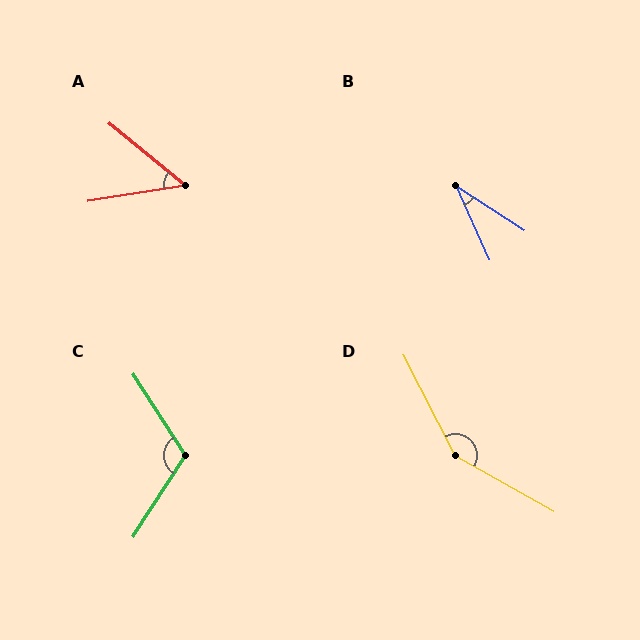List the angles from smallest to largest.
B (33°), A (48°), C (114°), D (146°).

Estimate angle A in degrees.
Approximately 48 degrees.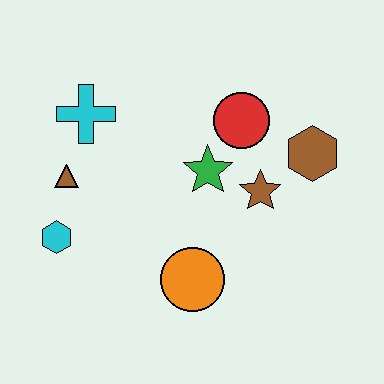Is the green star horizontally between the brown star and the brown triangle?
Yes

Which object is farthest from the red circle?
The cyan hexagon is farthest from the red circle.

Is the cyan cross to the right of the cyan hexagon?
Yes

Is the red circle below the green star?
No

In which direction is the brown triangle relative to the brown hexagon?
The brown triangle is to the left of the brown hexagon.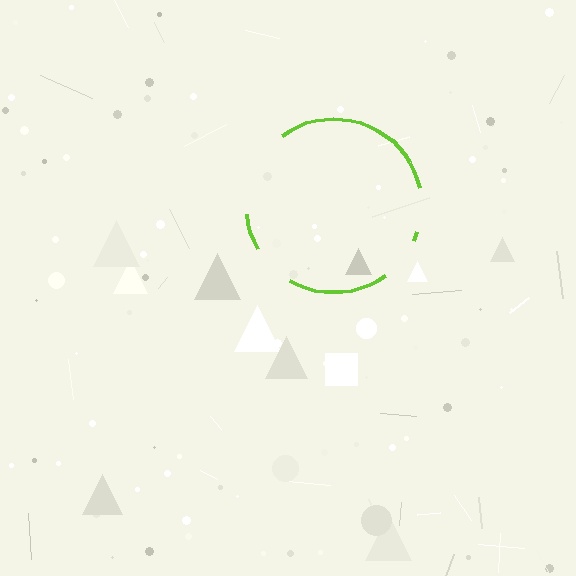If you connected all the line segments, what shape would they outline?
They would outline a circle.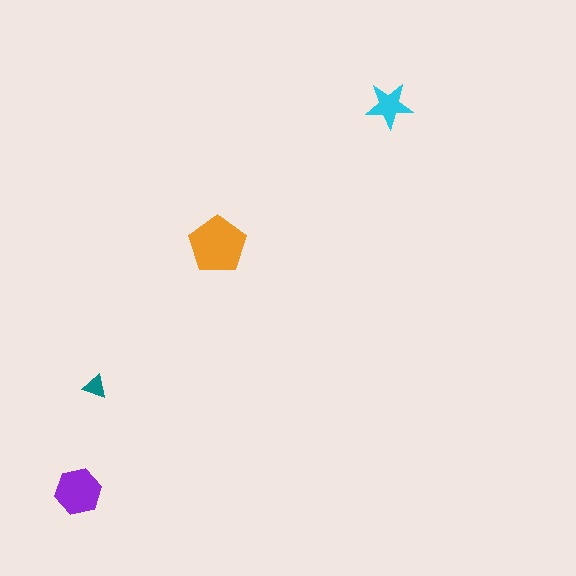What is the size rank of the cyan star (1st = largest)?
3rd.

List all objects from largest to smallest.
The orange pentagon, the purple hexagon, the cyan star, the teal triangle.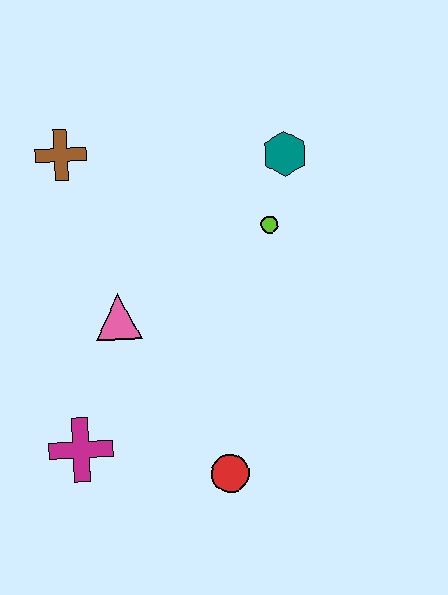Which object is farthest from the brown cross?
The red circle is farthest from the brown cross.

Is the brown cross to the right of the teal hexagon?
No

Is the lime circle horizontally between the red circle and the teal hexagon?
Yes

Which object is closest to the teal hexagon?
The lime circle is closest to the teal hexagon.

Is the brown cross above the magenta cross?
Yes